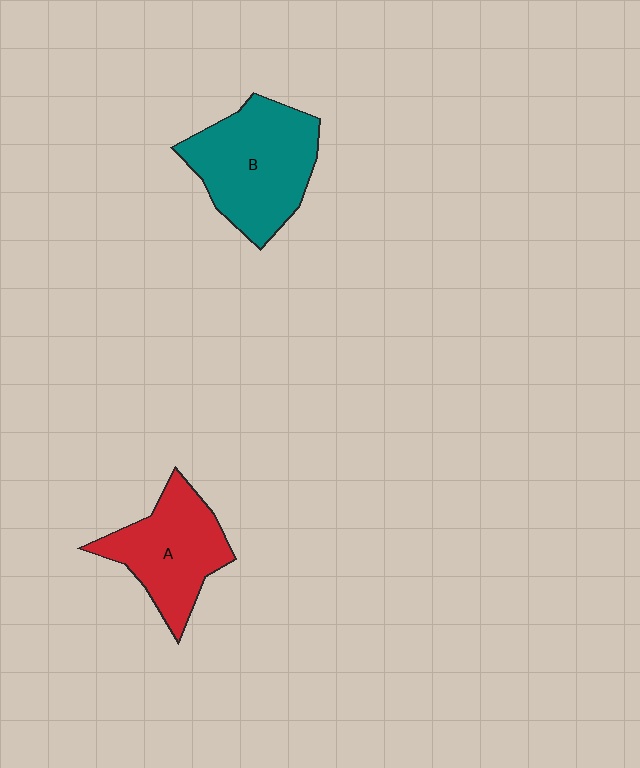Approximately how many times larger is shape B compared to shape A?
Approximately 1.2 times.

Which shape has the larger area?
Shape B (teal).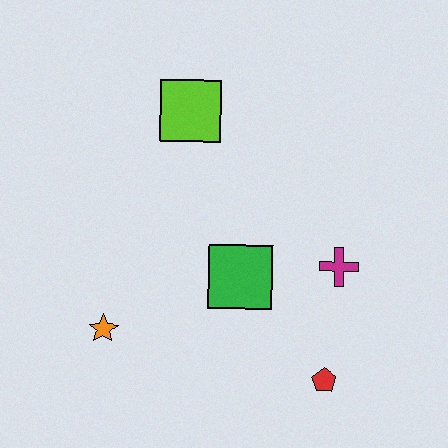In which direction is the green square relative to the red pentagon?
The green square is above the red pentagon.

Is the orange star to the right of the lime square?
No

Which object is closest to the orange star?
The green square is closest to the orange star.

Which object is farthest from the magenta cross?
The orange star is farthest from the magenta cross.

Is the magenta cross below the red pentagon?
No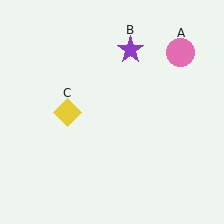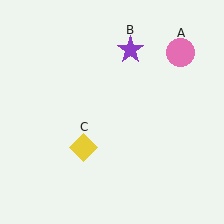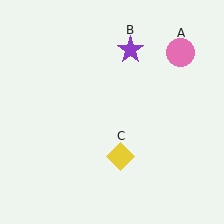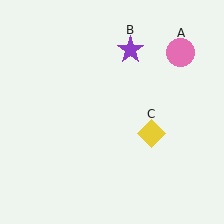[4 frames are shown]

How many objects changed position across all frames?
1 object changed position: yellow diamond (object C).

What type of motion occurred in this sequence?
The yellow diamond (object C) rotated counterclockwise around the center of the scene.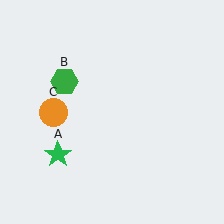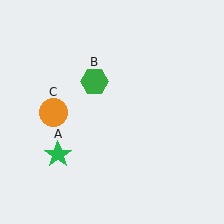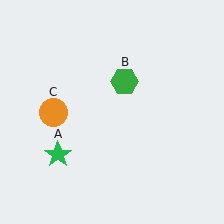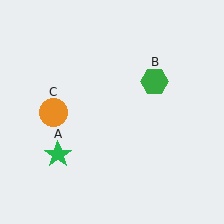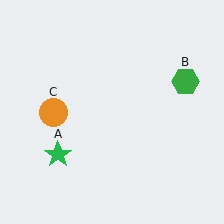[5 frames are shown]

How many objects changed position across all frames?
1 object changed position: green hexagon (object B).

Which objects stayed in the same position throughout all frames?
Green star (object A) and orange circle (object C) remained stationary.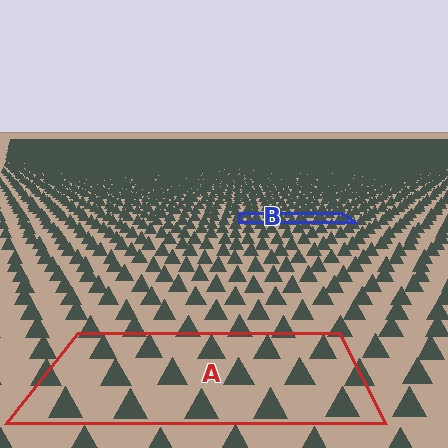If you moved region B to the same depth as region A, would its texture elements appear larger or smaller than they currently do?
They would appear larger. At a closer depth, the same texture elements are projected at a bigger on-screen size.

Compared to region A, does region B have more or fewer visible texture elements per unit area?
Region B has more texture elements per unit area — they are packed more densely because it is farther away.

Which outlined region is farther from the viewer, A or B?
Region B is farther from the viewer — the texture elements inside it appear smaller and more densely packed.